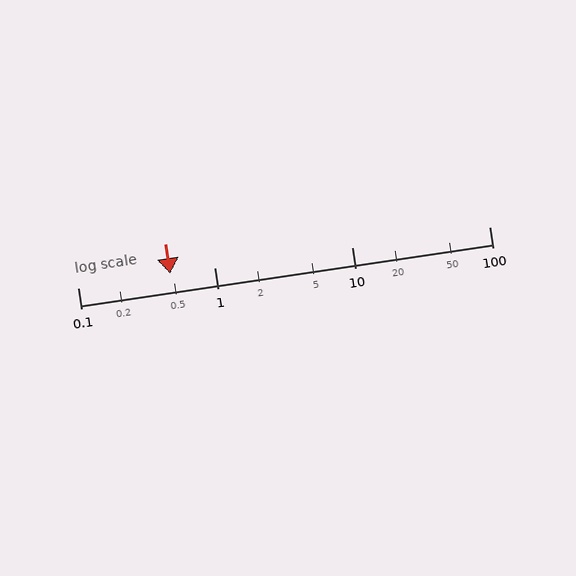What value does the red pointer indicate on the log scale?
The pointer indicates approximately 0.47.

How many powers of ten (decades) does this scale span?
The scale spans 3 decades, from 0.1 to 100.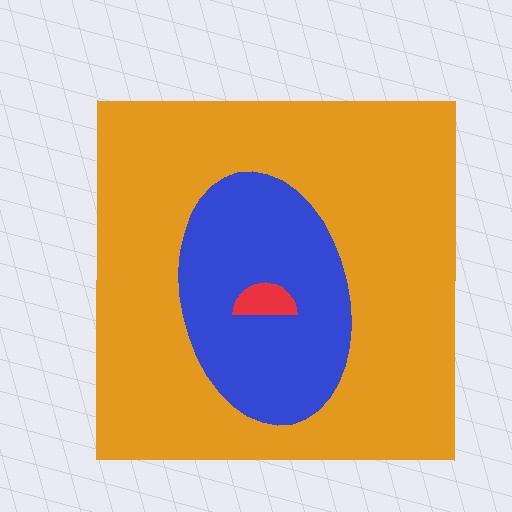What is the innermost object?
The red semicircle.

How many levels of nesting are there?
3.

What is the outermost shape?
The orange square.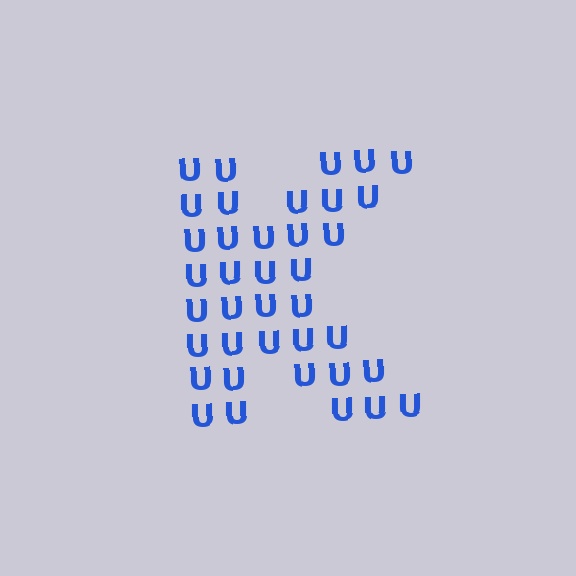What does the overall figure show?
The overall figure shows the letter K.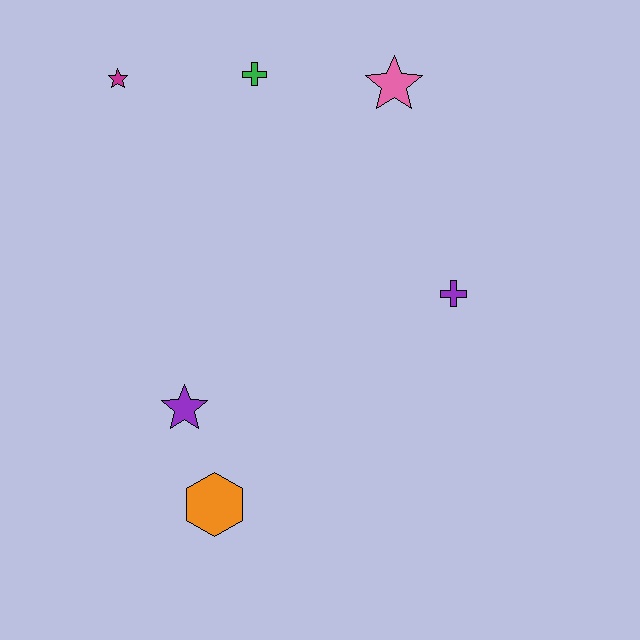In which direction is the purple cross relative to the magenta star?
The purple cross is to the right of the magenta star.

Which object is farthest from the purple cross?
The magenta star is farthest from the purple cross.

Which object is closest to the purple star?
The orange hexagon is closest to the purple star.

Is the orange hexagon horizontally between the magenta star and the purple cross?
Yes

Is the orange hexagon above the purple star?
No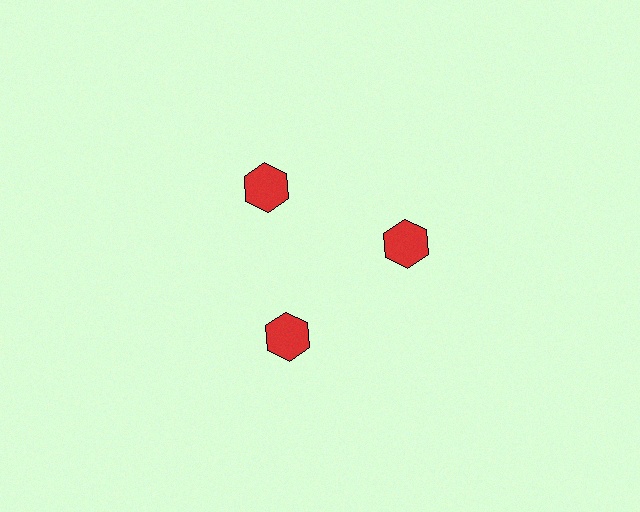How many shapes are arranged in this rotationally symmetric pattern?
There are 3 shapes, arranged in 3 groups of 1.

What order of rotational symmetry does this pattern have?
This pattern has 3-fold rotational symmetry.